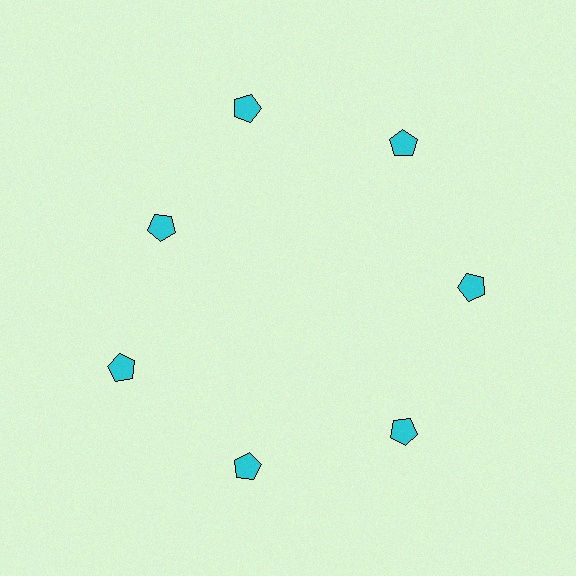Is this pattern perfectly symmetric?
No. The 7 cyan pentagons are arranged in a ring, but one element near the 10 o'clock position is pulled inward toward the center, breaking the 7-fold rotational symmetry.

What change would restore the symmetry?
The symmetry would be restored by moving it outward, back onto the ring so that all 7 pentagons sit at equal angles and equal distance from the center.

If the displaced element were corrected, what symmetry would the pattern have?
It would have 7-fold rotational symmetry — the pattern would map onto itself every 51 degrees.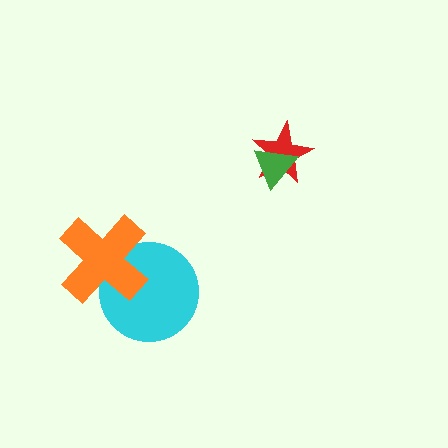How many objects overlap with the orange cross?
1 object overlaps with the orange cross.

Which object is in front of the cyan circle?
The orange cross is in front of the cyan circle.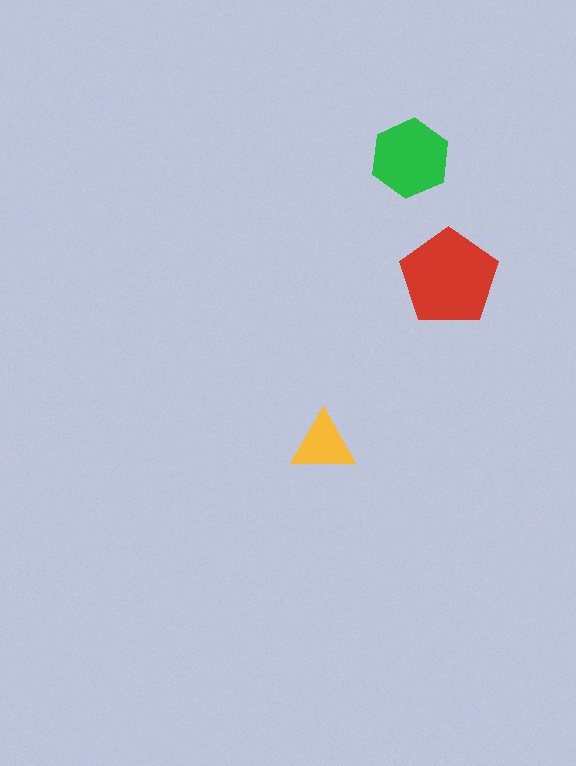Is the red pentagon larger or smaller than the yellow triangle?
Larger.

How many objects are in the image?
There are 3 objects in the image.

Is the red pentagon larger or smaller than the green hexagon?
Larger.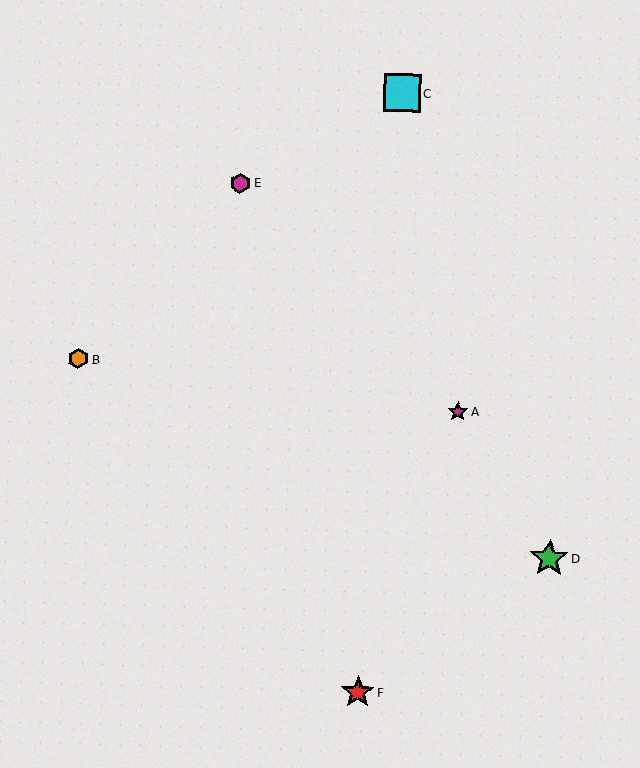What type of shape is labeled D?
Shape D is a green star.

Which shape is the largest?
The green star (labeled D) is the largest.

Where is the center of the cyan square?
The center of the cyan square is at (402, 93).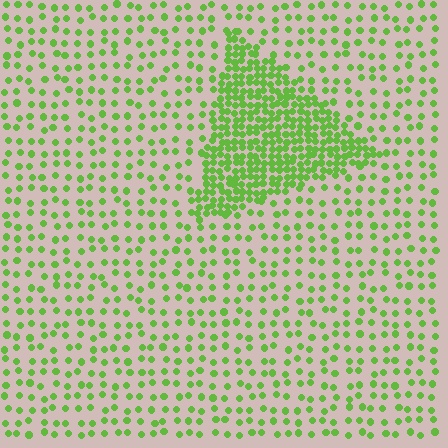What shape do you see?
I see a triangle.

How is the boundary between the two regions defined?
The boundary is defined by a change in element density (approximately 2.8x ratio). All elements are the same color, size, and shape.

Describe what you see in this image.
The image contains small lime elements arranged at two different densities. A triangle-shaped region is visible where the elements are more densely packed than the surrounding area.